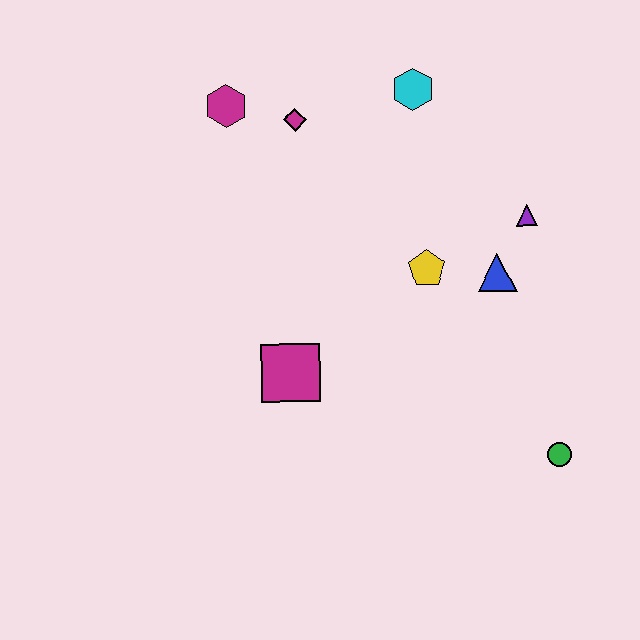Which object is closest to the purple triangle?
The blue triangle is closest to the purple triangle.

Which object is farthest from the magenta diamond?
The green circle is farthest from the magenta diamond.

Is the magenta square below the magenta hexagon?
Yes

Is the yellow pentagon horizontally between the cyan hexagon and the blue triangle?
Yes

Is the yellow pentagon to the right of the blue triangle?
No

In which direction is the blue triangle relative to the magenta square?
The blue triangle is to the right of the magenta square.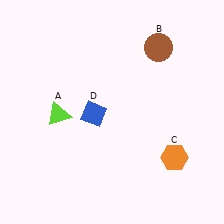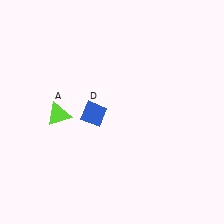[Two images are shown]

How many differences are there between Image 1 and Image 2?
There are 2 differences between the two images.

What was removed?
The brown circle (B), the orange hexagon (C) were removed in Image 2.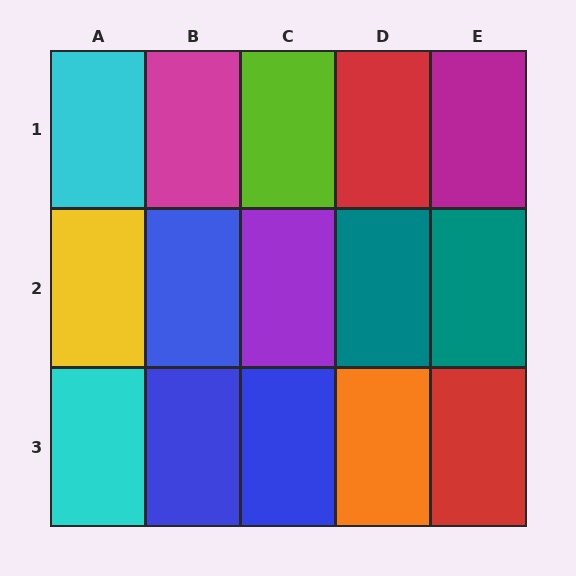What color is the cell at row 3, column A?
Cyan.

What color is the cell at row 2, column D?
Teal.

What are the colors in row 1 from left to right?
Cyan, magenta, lime, red, magenta.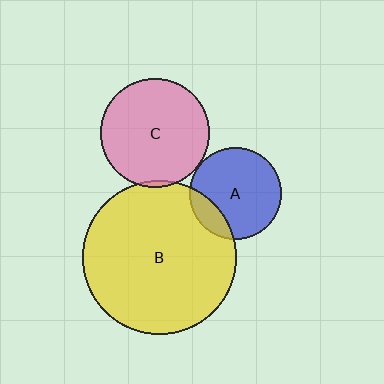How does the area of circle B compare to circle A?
Approximately 2.8 times.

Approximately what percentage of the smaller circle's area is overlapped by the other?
Approximately 5%.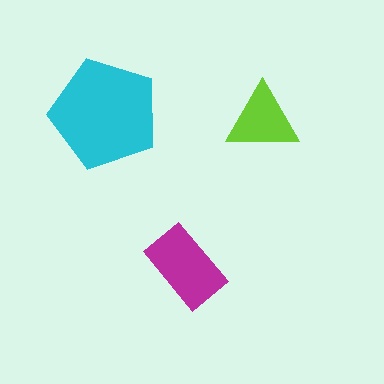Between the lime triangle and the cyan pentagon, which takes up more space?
The cyan pentagon.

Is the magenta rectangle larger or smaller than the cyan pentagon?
Smaller.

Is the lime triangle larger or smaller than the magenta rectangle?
Smaller.